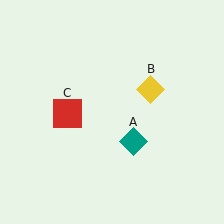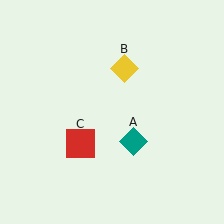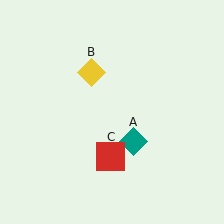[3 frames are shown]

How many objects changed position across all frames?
2 objects changed position: yellow diamond (object B), red square (object C).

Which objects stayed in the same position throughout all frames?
Teal diamond (object A) remained stationary.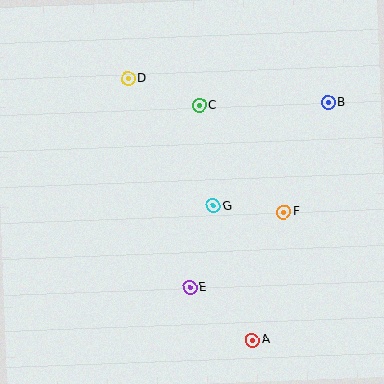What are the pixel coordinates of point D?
Point D is at (128, 79).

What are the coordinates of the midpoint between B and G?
The midpoint between B and G is at (271, 154).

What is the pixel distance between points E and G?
The distance between E and G is 85 pixels.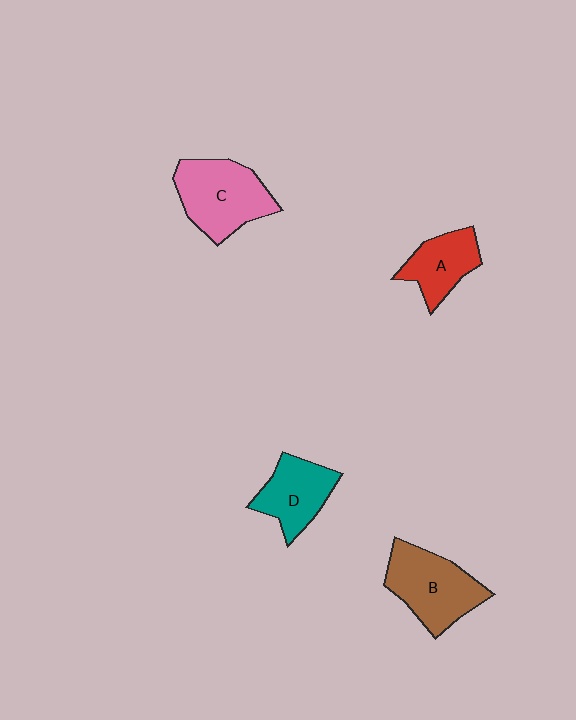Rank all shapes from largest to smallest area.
From largest to smallest: C (pink), B (brown), D (teal), A (red).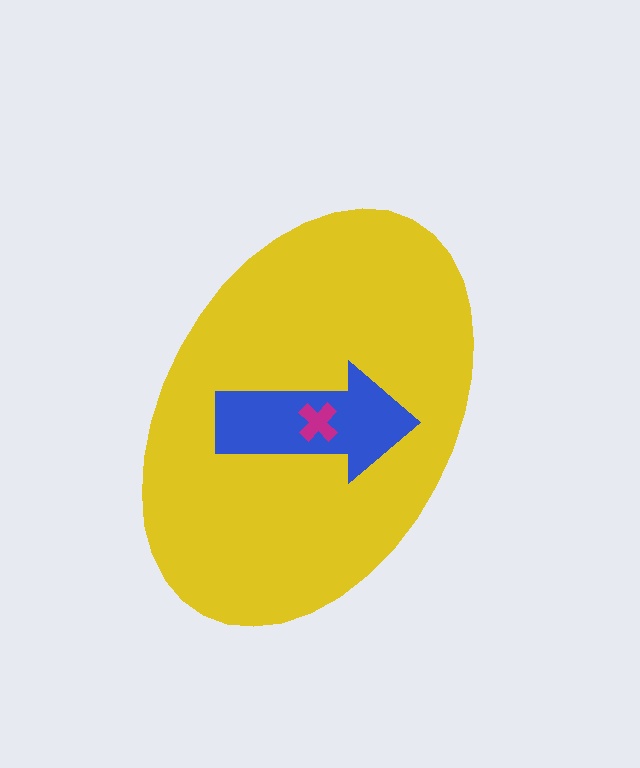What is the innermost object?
The magenta cross.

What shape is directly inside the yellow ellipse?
The blue arrow.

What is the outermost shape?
The yellow ellipse.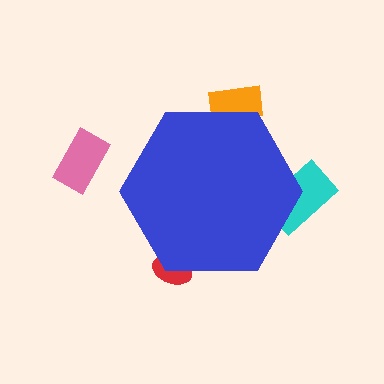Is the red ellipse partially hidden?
Yes, the red ellipse is partially hidden behind the blue hexagon.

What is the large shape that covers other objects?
A blue hexagon.